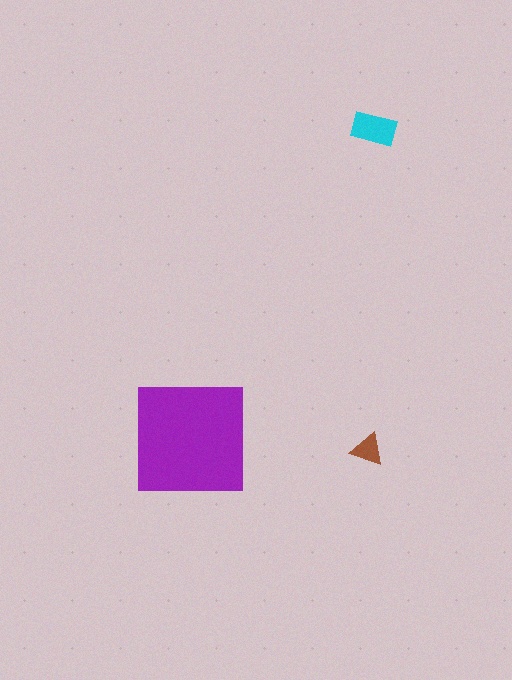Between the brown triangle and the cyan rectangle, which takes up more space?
The cyan rectangle.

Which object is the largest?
The purple square.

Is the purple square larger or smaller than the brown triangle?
Larger.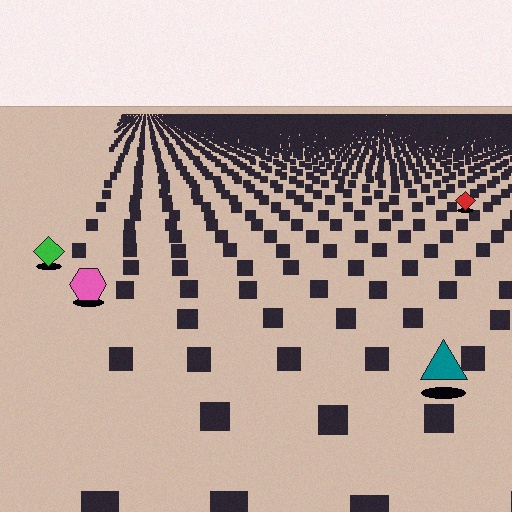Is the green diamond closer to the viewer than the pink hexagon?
No. The pink hexagon is closer — you can tell from the texture gradient: the ground texture is coarser near it.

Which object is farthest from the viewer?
The red diamond is farthest from the viewer. It appears smaller and the ground texture around it is denser.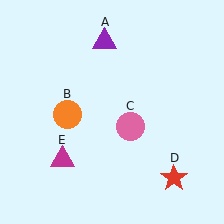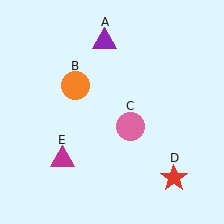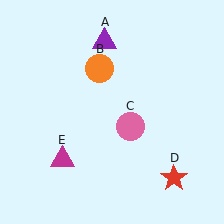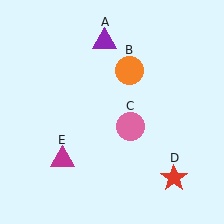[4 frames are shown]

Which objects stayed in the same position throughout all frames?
Purple triangle (object A) and pink circle (object C) and red star (object D) and magenta triangle (object E) remained stationary.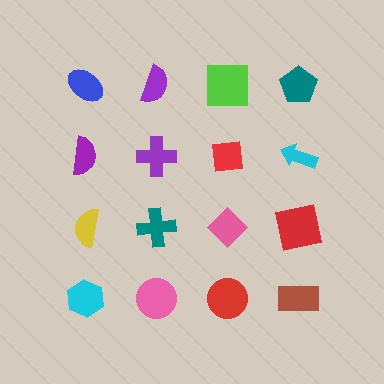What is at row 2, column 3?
A red square.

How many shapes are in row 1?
4 shapes.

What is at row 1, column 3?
A lime square.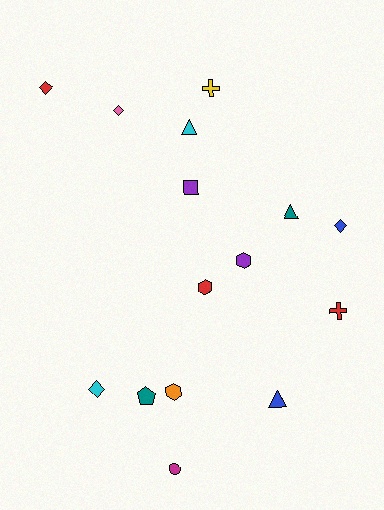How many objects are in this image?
There are 15 objects.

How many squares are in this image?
There is 1 square.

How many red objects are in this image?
There are 3 red objects.